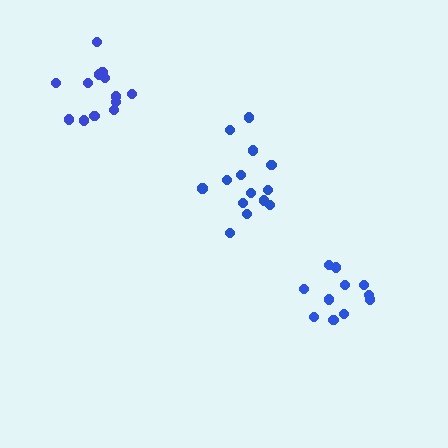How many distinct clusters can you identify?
There are 3 distinct clusters.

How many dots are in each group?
Group 1: 13 dots, Group 2: 11 dots, Group 3: 14 dots (38 total).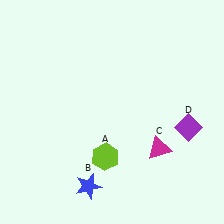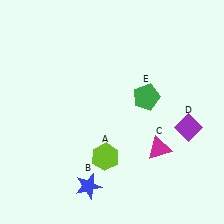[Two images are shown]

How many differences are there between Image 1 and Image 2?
There is 1 difference between the two images.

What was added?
A green pentagon (E) was added in Image 2.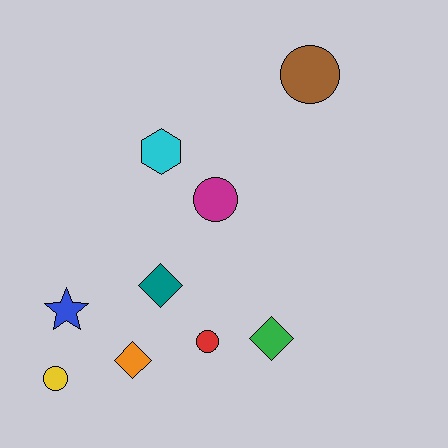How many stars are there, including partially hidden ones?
There is 1 star.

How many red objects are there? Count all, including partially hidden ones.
There is 1 red object.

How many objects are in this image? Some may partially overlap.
There are 9 objects.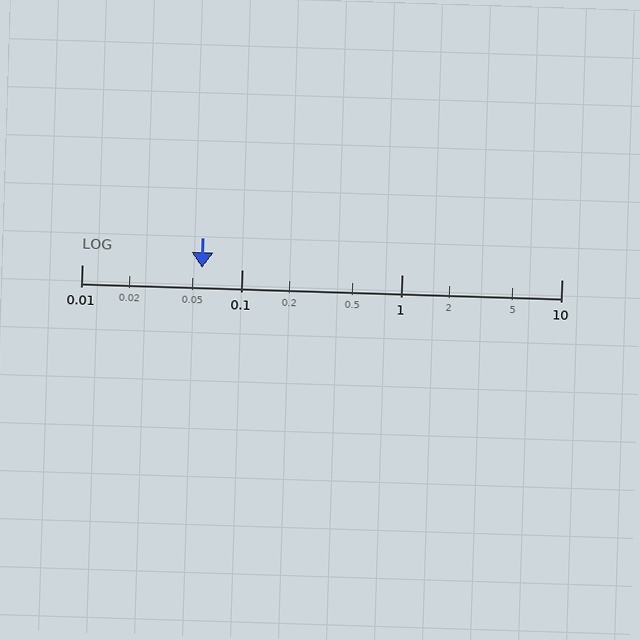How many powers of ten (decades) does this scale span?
The scale spans 3 decades, from 0.01 to 10.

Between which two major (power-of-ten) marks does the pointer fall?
The pointer is between 0.01 and 0.1.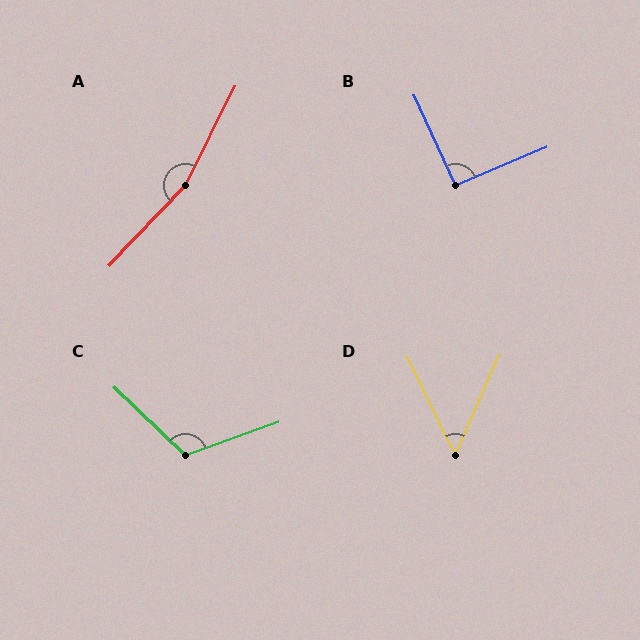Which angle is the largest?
A, at approximately 163 degrees.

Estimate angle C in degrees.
Approximately 116 degrees.